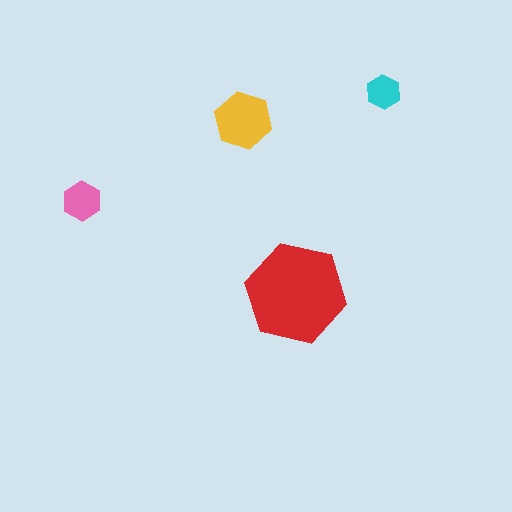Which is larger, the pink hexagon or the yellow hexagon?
The yellow one.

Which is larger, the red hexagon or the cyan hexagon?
The red one.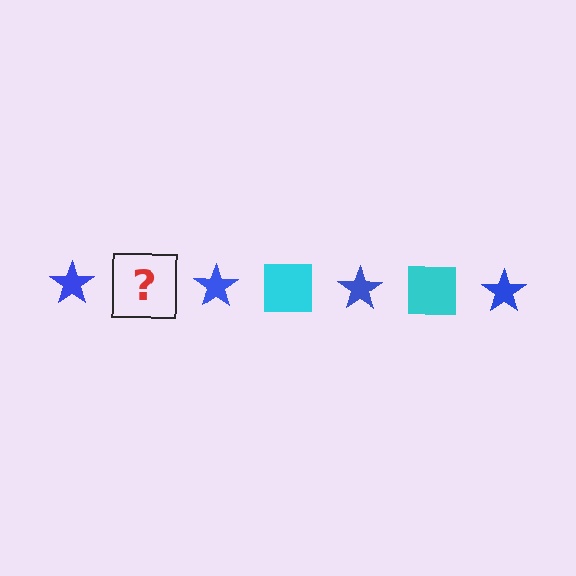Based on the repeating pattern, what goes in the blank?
The blank should be a cyan square.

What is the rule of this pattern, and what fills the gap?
The rule is that the pattern alternates between blue star and cyan square. The gap should be filled with a cyan square.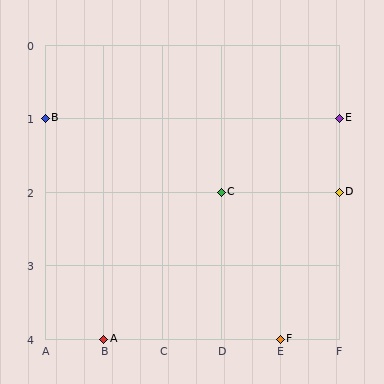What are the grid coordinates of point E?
Point E is at grid coordinates (F, 1).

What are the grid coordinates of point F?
Point F is at grid coordinates (E, 4).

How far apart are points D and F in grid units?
Points D and F are 1 column and 2 rows apart (about 2.2 grid units diagonally).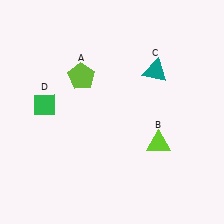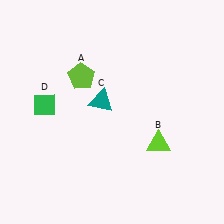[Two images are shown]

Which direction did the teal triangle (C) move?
The teal triangle (C) moved left.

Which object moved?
The teal triangle (C) moved left.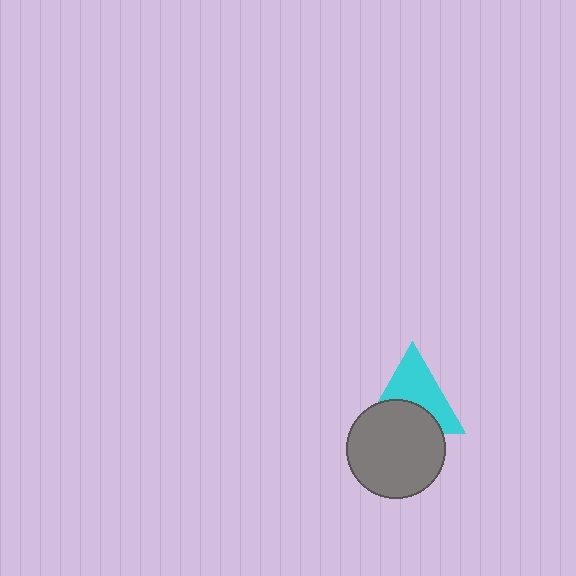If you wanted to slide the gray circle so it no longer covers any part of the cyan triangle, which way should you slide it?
Slide it down — that is the most direct way to separate the two shapes.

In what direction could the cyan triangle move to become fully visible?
The cyan triangle could move up. That would shift it out from behind the gray circle entirely.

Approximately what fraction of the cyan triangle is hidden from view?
Roughly 42% of the cyan triangle is hidden behind the gray circle.